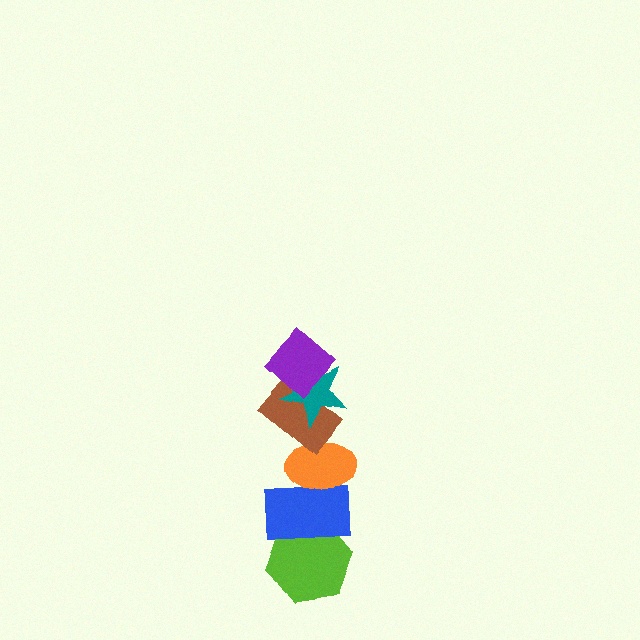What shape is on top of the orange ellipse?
The brown rectangle is on top of the orange ellipse.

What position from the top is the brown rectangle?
The brown rectangle is 3rd from the top.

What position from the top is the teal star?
The teal star is 2nd from the top.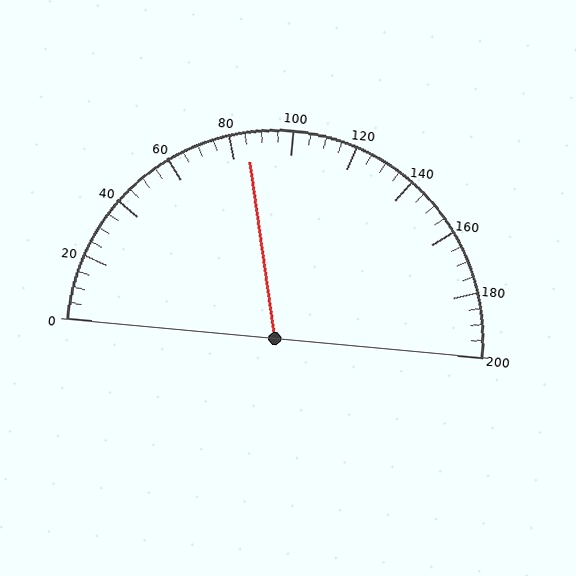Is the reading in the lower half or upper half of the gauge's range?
The reading is in the lower half of the range (0 to 200).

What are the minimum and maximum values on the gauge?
The gauge ranges from 0 to 200.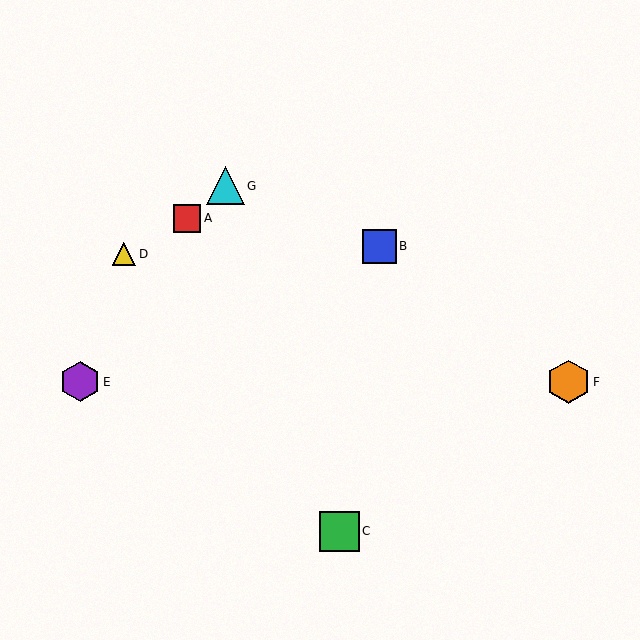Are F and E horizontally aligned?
Yes, both are at y≈382.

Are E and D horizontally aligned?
No, E is at y≈382 and D is at y≈254.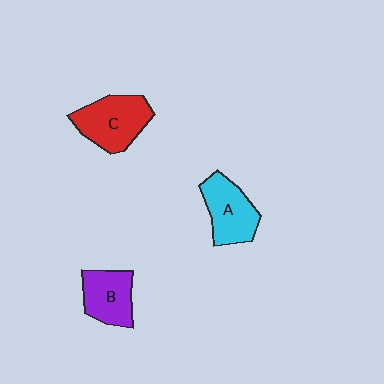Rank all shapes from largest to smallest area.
From largest to smallest: C (red), A (cyan), B (purple).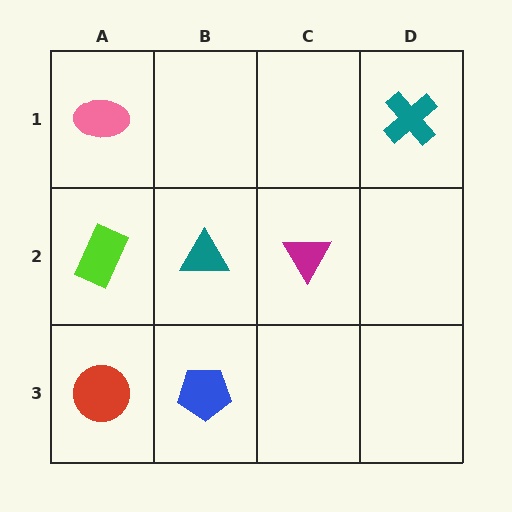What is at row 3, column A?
A red circle.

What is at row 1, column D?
A teal cross.